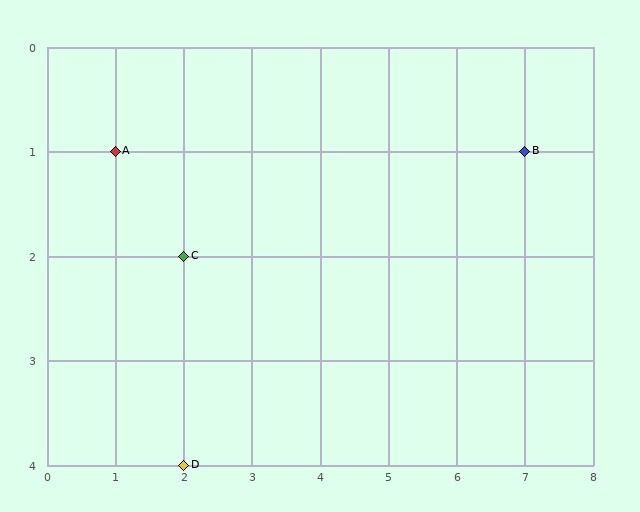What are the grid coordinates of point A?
Point A is at grid coordinates (1, 1).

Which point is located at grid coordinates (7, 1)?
Point B is at (7, 1).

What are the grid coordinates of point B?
Point B is at grid coordinates (7, 1).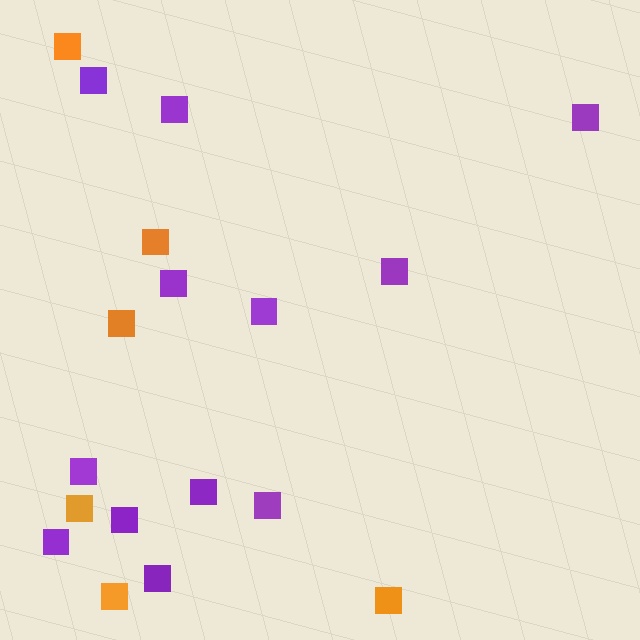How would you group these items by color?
There are 2 groups: one group of purple squares (12) and one group of orange squares (6).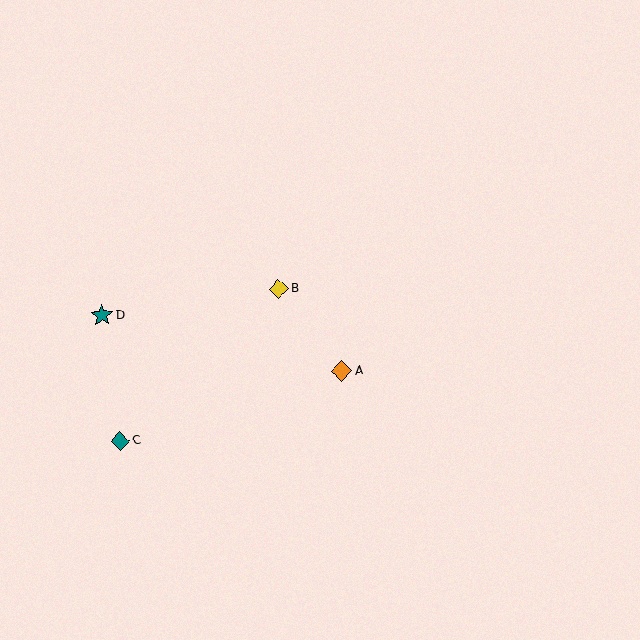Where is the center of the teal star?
The center of the teal star is at (102, 315).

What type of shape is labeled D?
Shape D is a teal star.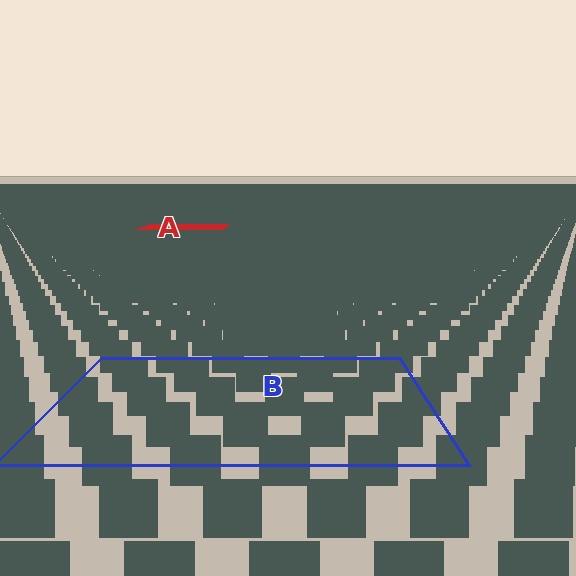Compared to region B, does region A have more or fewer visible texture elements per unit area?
Region A has more texture elements per unit area — they are packed more densely because it is farther away.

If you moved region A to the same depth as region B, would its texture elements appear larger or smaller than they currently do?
They would appear larger. At a closer depth, the same texture elements are projected at a bigger on-screen size.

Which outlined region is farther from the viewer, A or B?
Region A is farther from the viewer — the texture elements inside it appear smaller and more densely packed.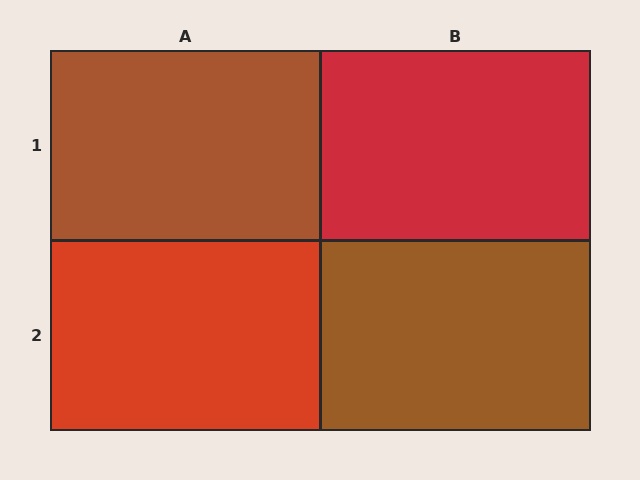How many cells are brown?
2 cells are brown.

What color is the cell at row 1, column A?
Brown.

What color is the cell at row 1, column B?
Red.